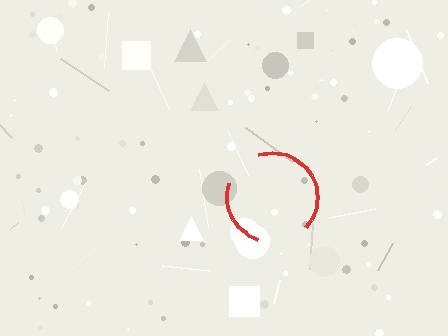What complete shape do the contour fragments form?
The contour fragments form a circle.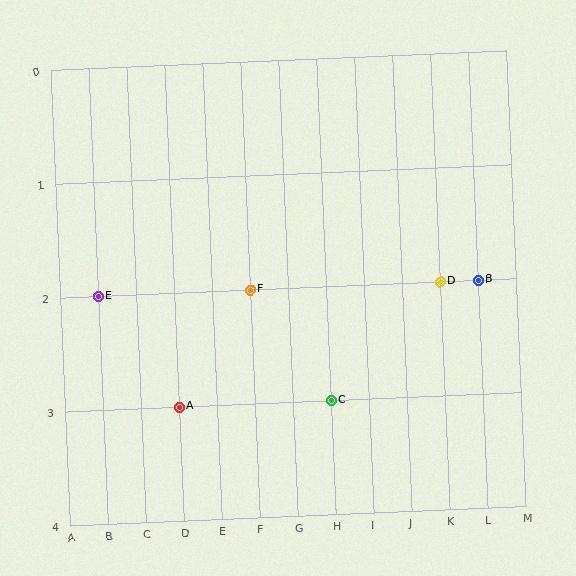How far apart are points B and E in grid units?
Points B and E are 10 columns apart.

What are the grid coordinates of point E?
Point E is at grid coordinates (B, 2).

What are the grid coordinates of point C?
Point C is at grid coordinates (H, 3).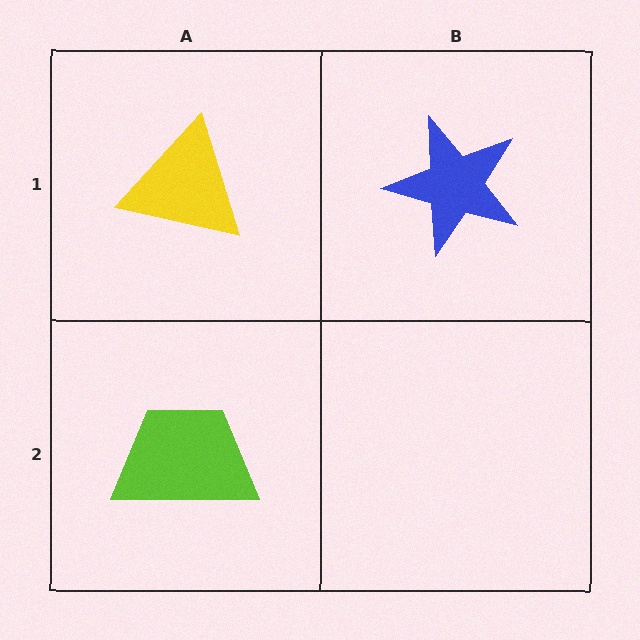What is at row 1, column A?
A yellow triangle.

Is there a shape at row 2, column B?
No, that cell is empty.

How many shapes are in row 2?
1 shape.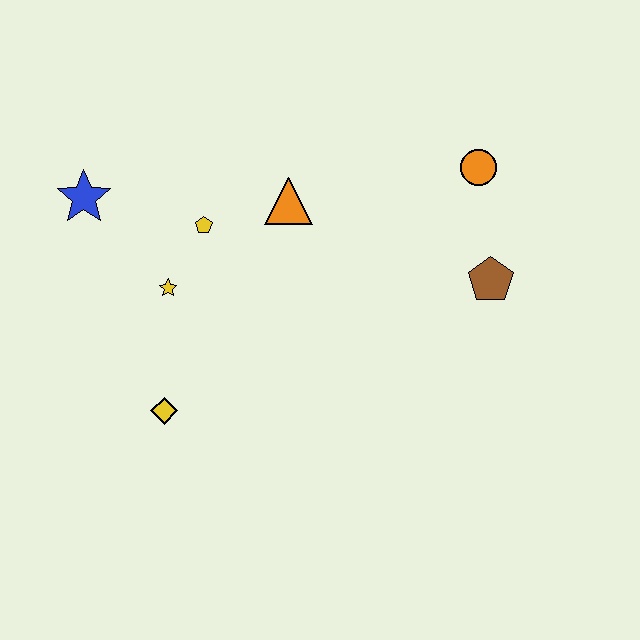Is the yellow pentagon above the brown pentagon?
Yes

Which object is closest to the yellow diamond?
The yellow star is closest to the yellow diamond.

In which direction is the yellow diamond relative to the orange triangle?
The yellow diamond is below the orange triangle.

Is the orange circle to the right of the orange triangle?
Yes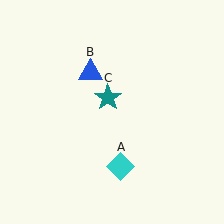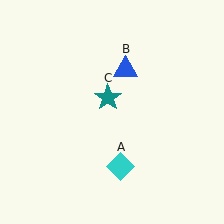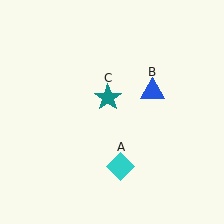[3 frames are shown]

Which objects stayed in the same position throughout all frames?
Cyan diamond (object A) and teal star (object C) remained stationary.